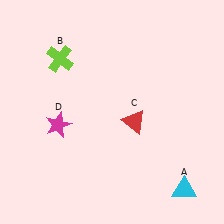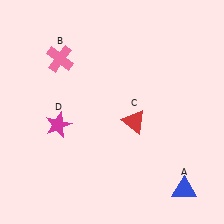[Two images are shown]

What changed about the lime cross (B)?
In Image 1, B is lime. In Image 2, it changed to pink.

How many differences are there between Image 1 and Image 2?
There are 2 differences between the two images.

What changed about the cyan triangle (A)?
In Image 1, A is cyan. In Image 2, it changed to blue.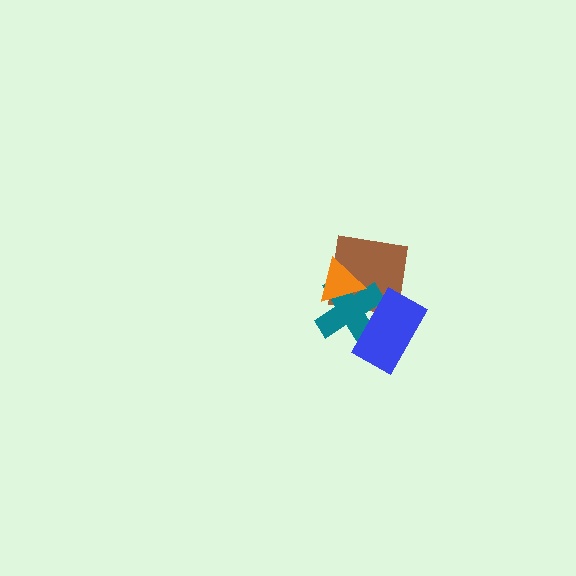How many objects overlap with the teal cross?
3 objects overlap with the teal cross.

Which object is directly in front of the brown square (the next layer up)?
The teal cross is directly in front of the brown square.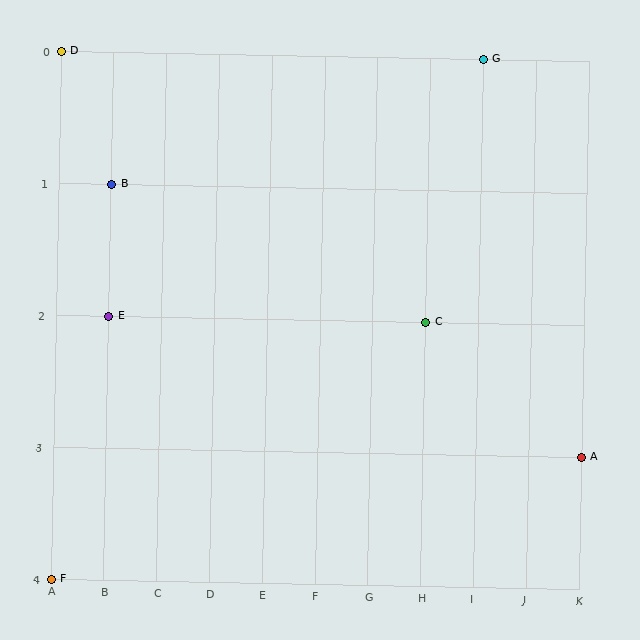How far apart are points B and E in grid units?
Points B and E are 1 row apart.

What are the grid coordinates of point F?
Point F is at grid coordinates (A, 4).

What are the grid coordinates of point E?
Point E is at grid coordinates (B, 2).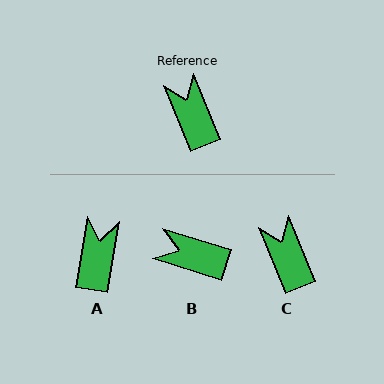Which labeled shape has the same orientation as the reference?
C.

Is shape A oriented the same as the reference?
No, it is off by about 32 degrees.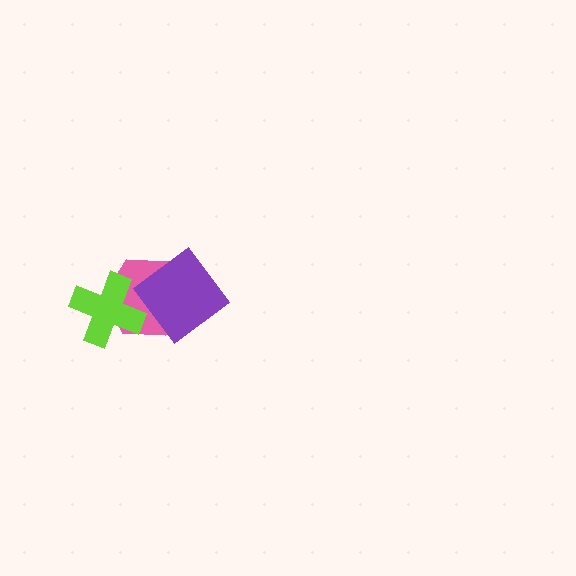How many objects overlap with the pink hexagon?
2 objects overlap with the pink hexagon.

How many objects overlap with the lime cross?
1 object overlaps with the lime cross.